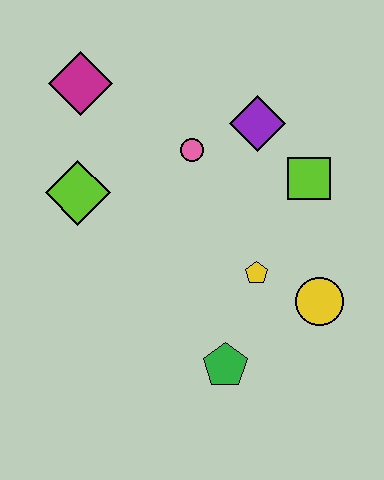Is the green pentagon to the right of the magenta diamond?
Yes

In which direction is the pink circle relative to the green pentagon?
The pink circle is above the green pentagon.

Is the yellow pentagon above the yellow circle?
Yes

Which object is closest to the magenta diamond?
The lime diamond is closest to the magenta diamond.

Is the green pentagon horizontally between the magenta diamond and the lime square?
Yes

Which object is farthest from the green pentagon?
The magenta diamond is farthest from the green pentagon.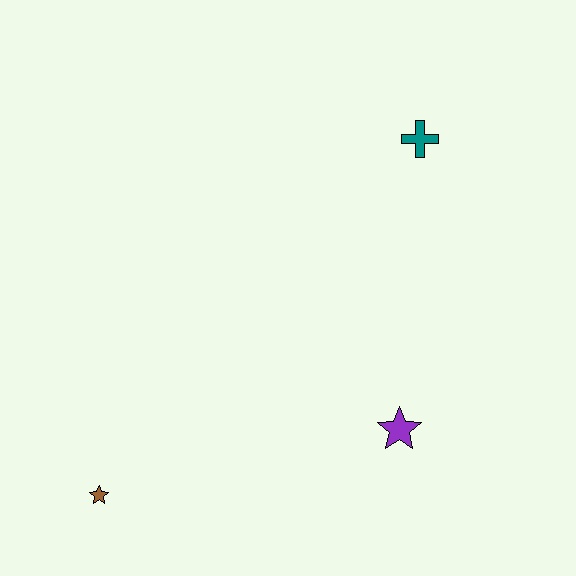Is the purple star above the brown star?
Yes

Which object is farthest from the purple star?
The brown star is farthest from the purple star.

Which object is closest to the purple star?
The teal cross is closest to the purple star.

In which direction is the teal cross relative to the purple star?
The teal cross is above the purple star.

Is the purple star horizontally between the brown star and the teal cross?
Yes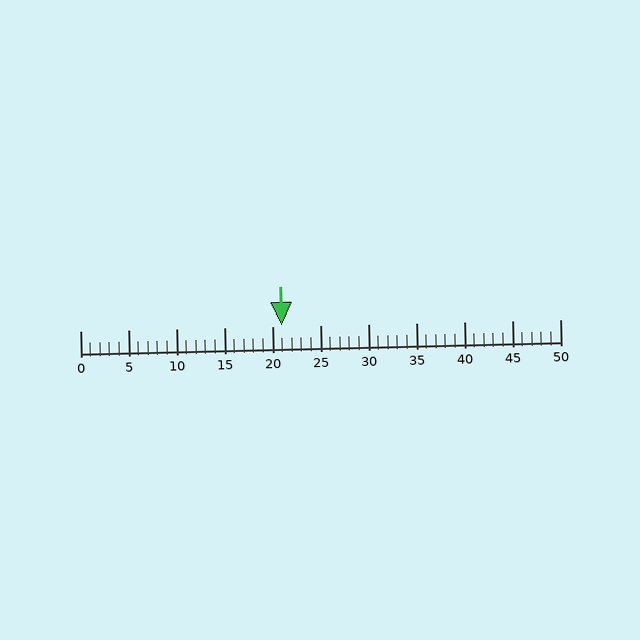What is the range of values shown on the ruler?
The ruler shows values from 0 to 50.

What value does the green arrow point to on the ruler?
The green arrow points to approximately 21.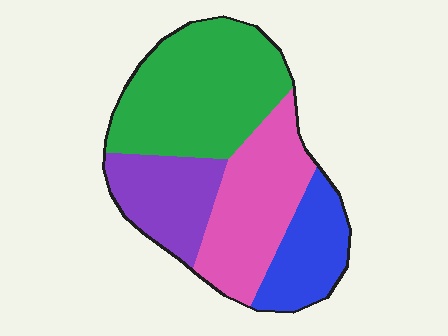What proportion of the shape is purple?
Purple takes up about one sixth (1/6) of the shape.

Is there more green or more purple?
Green.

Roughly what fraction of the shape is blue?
Blue takes up less than a sixth of the shape.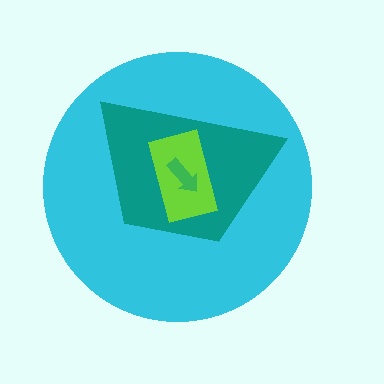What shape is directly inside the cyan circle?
The teal trapezoid.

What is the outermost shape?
The cyan circle.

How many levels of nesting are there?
4.